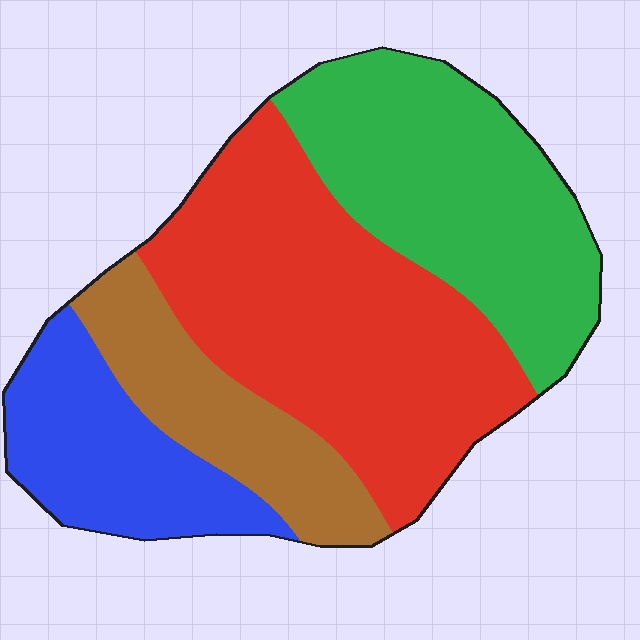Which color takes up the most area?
Red, at roughly 40%.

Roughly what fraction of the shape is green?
Green takes up about one quarter (1/4) of the shape.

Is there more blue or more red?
Red.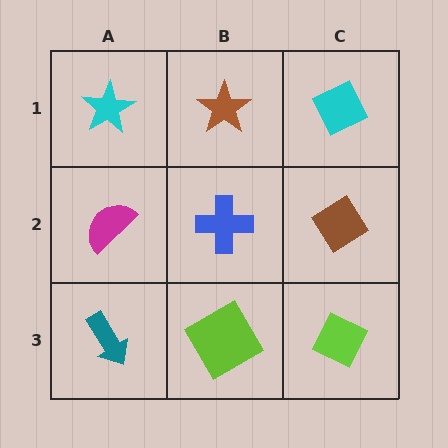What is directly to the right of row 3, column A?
A lime square.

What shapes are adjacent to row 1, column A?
A magenta semicircle (row 2, column A), a brown star (row 1, column B).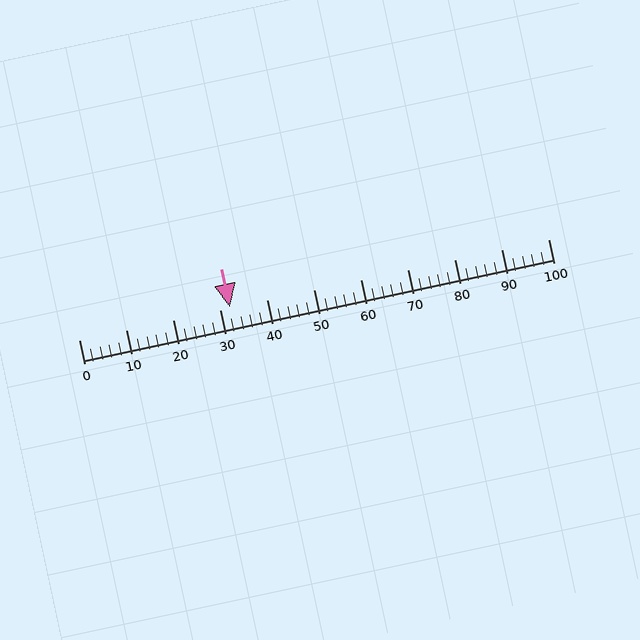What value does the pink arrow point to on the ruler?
The pink arrow points to approximately 32.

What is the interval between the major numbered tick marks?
The major tick marks are spaced 10 units apart.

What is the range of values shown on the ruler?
The ruler shows values from 0 to 100.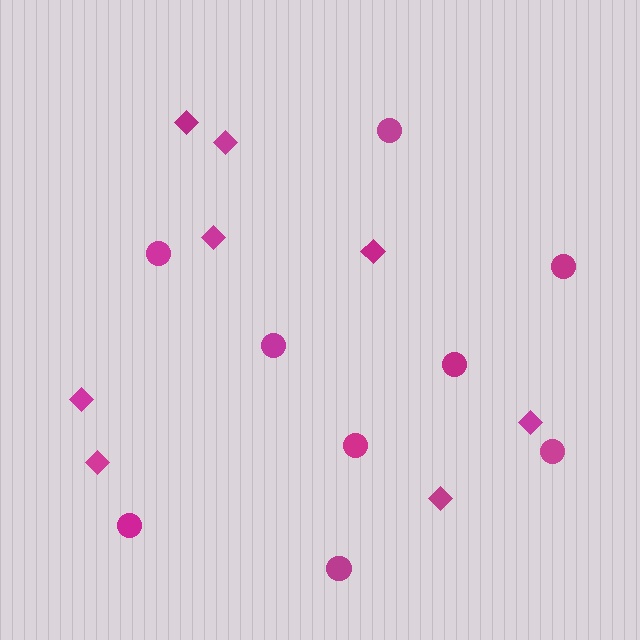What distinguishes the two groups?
There are 2 groups: one group of circles (9) and one group of diamonds (8).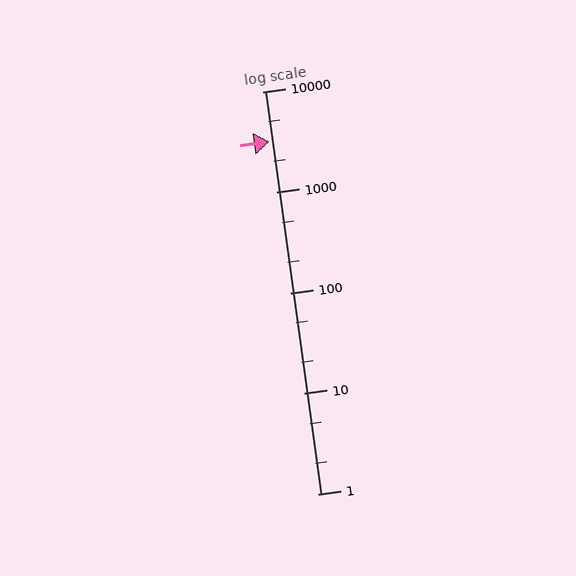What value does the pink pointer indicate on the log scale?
The pointer indicates approximately 3200.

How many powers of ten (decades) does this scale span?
The scale spans 4 decades, from 1 to 10000.